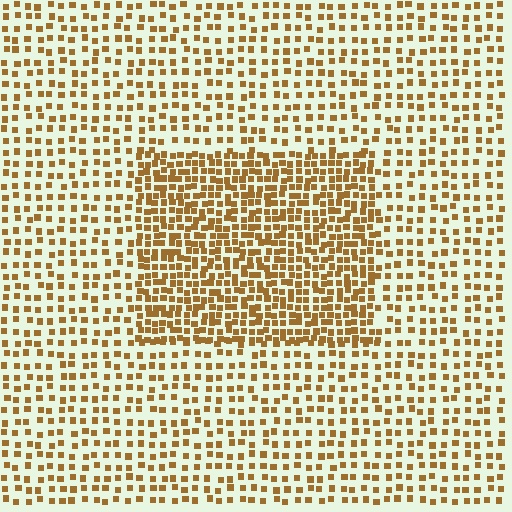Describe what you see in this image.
The image contains small brown elements arranged at two different densities. A rectangle-shaped region is visible where the elements are more densely packed than the surrounding area.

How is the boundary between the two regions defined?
The boundary is defined by a change in element density (approximately 2.0x ratio). All elements are the same color, size, and shape.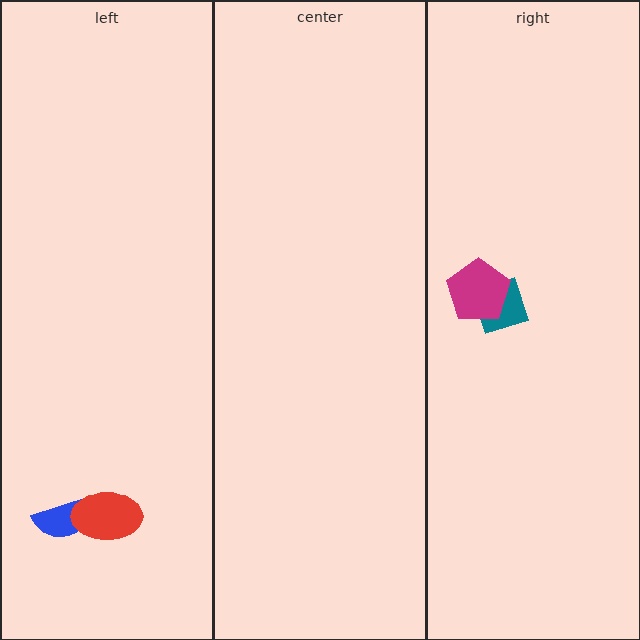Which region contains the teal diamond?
The right region.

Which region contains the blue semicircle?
The left region.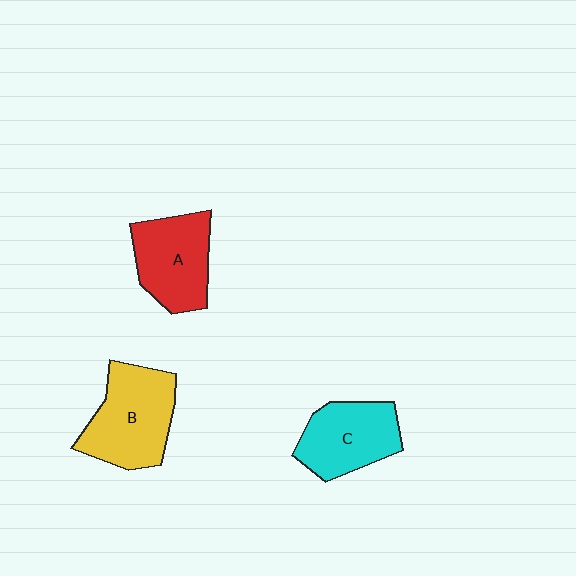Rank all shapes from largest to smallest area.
From largest to smallest: B (yellow), A (red), C (cyan).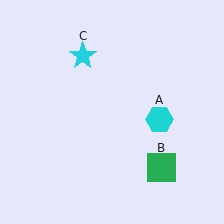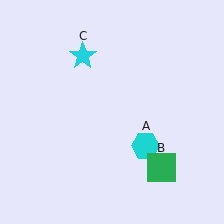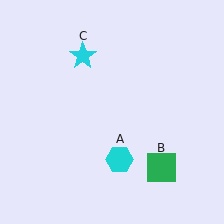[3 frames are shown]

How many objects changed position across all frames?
1 object changed position: cyan hexagon (object A).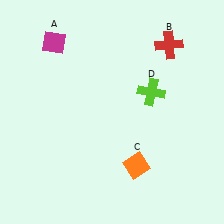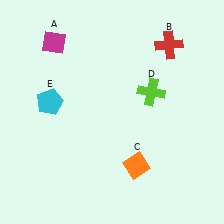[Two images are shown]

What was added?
A cyan pentagon (E) was added in Image 2.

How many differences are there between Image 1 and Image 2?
There is 1 difference between the two images.